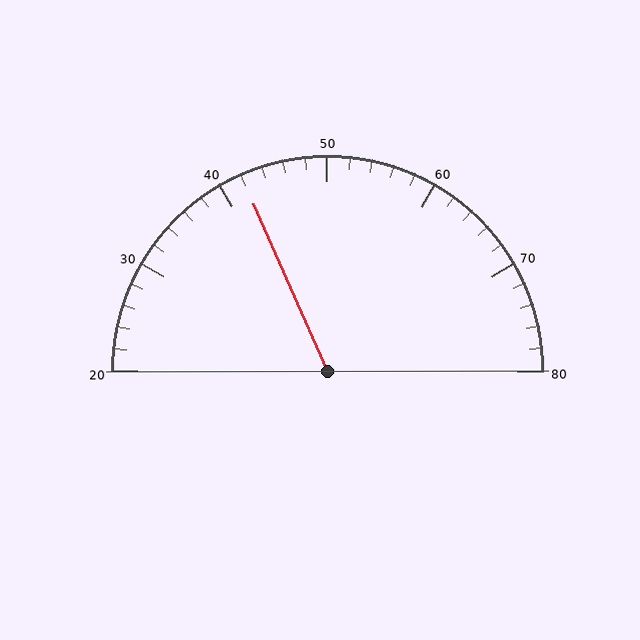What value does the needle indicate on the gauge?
The needle indicates approximately 42.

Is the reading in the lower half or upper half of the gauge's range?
The reading is in the lower half of the range (20 to 80).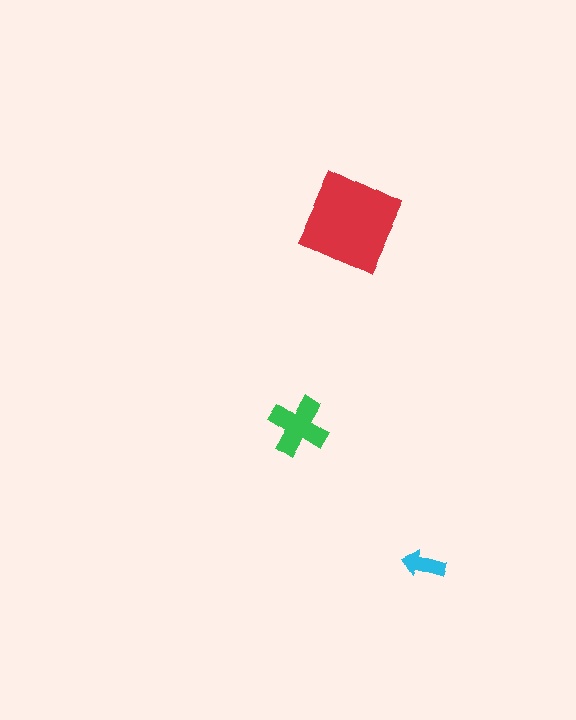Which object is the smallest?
The cyan arrow.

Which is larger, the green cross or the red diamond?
The red diamond.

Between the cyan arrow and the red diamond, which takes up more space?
The red diamond.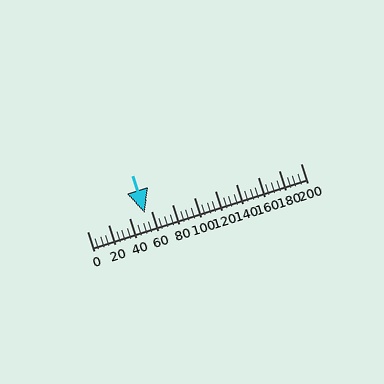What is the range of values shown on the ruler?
The ruler shows values from 0 to 200.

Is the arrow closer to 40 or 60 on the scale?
The arrow is closer to 60.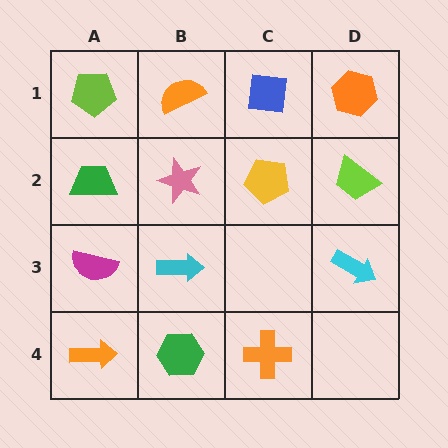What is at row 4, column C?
An orange cross.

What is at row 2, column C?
A yellow pentagon.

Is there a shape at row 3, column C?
No, that cell is empty.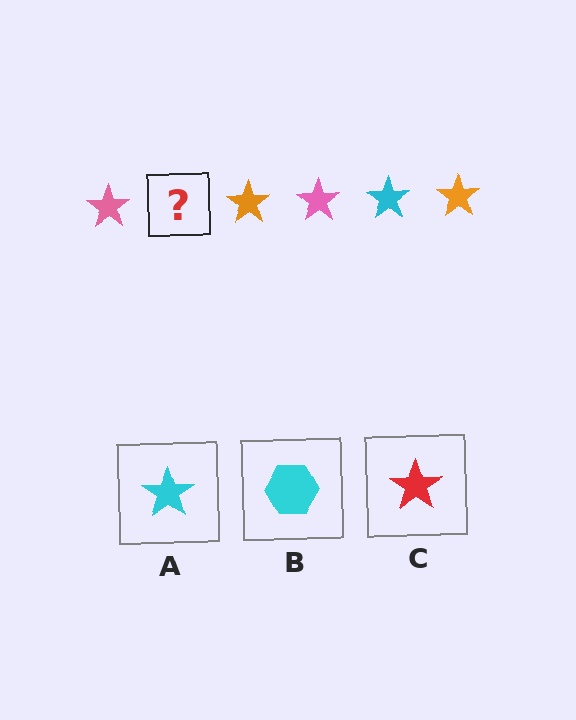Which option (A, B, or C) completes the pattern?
A.